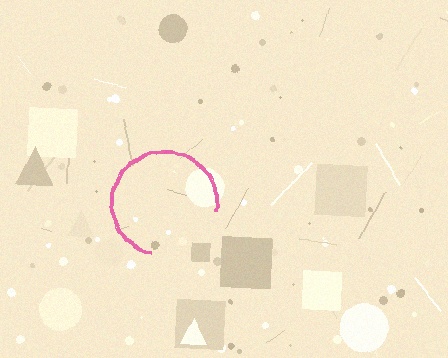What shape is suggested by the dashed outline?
The dashed outline suggests a circle.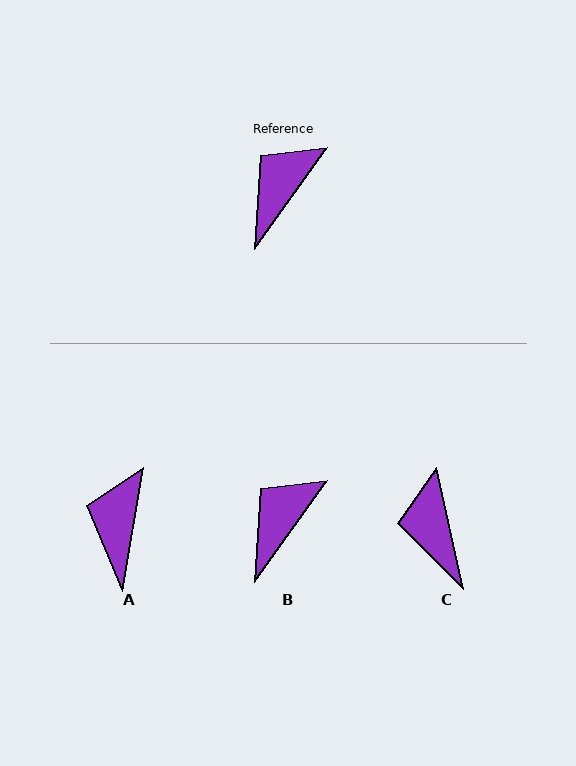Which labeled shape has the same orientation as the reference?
B.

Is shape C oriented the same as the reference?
No, it is off by about 48 degrees.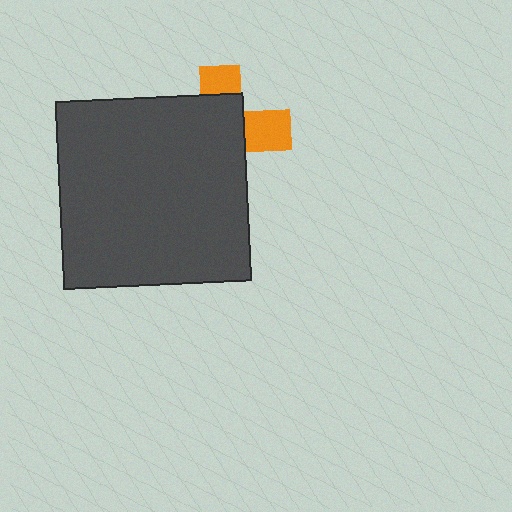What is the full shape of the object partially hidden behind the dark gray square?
The partially hidden object is an orange cross.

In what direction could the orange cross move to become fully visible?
The orange cross could move right. That would shift it out from behind the dark gray square entirely.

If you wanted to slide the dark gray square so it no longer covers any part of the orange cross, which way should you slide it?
Slide it left — that is the most direct way to separate the two shapes.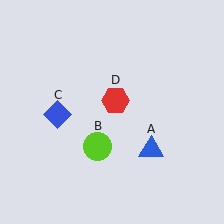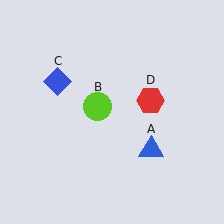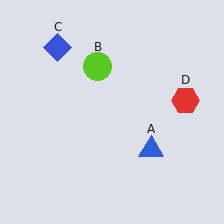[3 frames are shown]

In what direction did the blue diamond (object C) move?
The blue diamond (object C) moved up.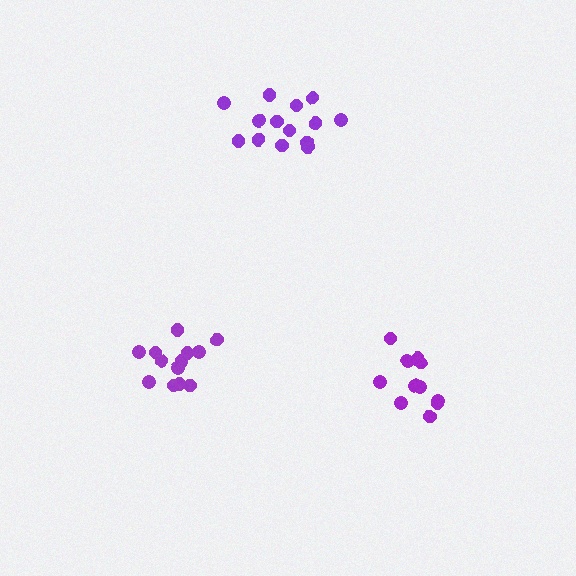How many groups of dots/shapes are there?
There are 3 groups.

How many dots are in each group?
Group 1: 13 dots, Group 2: 11 dots, Group 3: 14 dots (38 total).